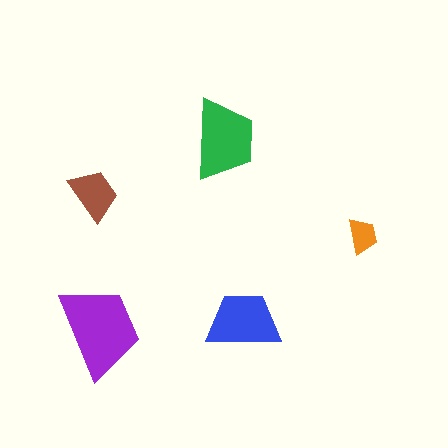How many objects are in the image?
There are 5 objects in the image.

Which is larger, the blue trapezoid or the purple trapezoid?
The purple one.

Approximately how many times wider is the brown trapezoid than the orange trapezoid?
About 1.5 times wider.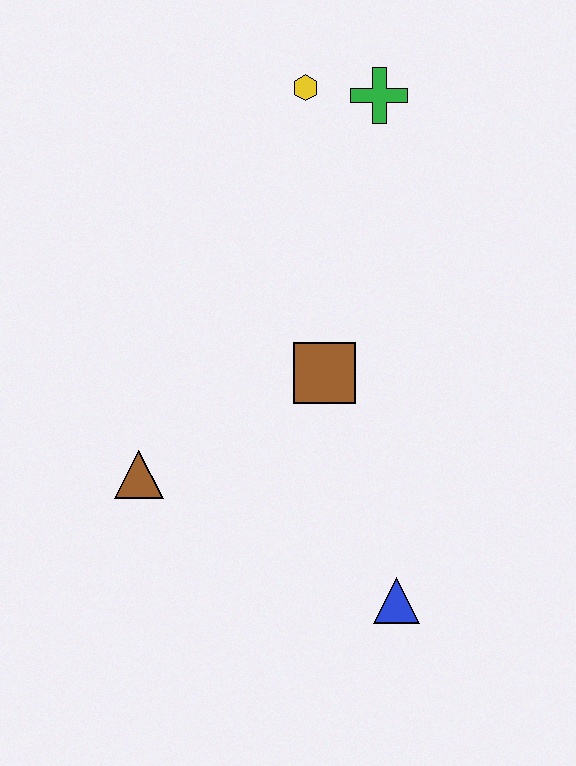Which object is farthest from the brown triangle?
The green cross is farthest from the brown triangle.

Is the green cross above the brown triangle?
Yes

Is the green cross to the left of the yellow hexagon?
No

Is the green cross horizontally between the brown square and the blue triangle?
Yes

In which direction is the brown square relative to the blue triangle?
The brown square is above the blue triangle.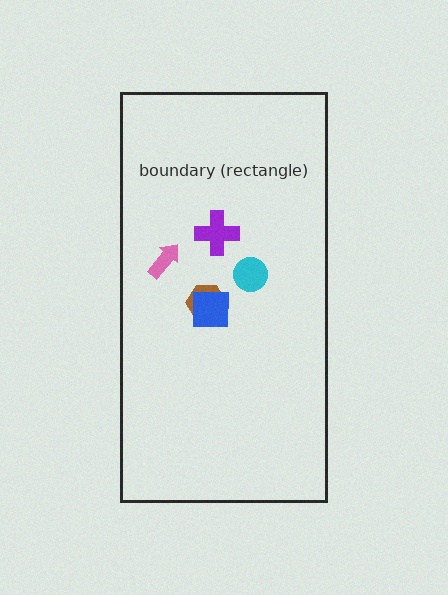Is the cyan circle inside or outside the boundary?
Inside.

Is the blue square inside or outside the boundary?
Inside.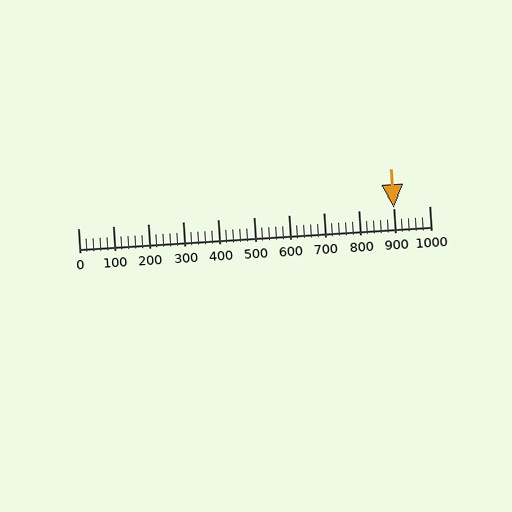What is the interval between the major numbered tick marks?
The major tick marks are spaced 100 units apart.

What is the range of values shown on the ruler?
The ruler shows values from 0 to 1000.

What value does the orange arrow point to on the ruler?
The orange arrow points to approximately 900.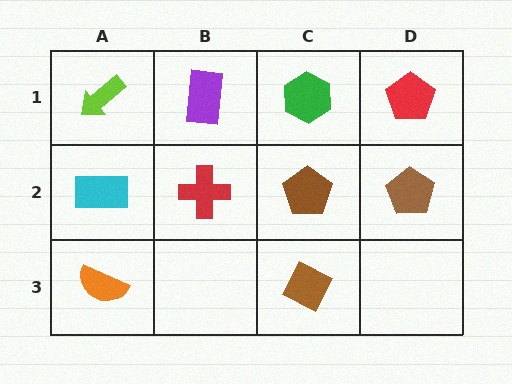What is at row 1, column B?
A purple rectangle.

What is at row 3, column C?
A brown diamond.